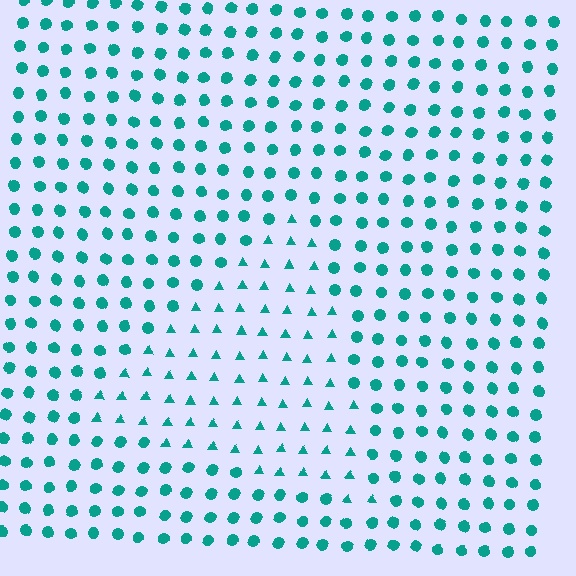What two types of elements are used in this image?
The image uses triangles inside the triangle region and circles outside it.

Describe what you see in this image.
The image is filled with small teal elements arranged in a uniform grid. A triangle-shaped region contains triangles, while the surrounding area contains circles. The boundary is defined purely by the change in element shape.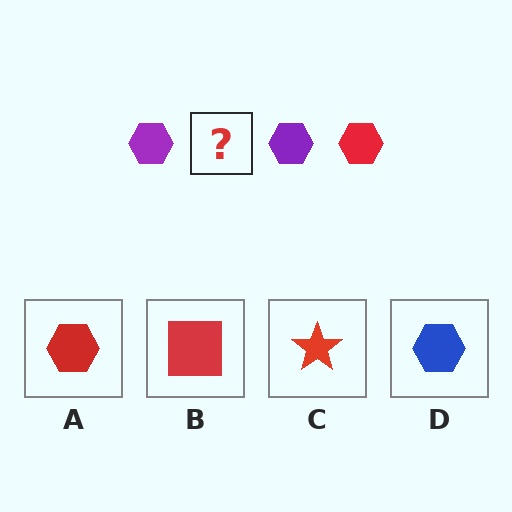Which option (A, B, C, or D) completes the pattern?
A.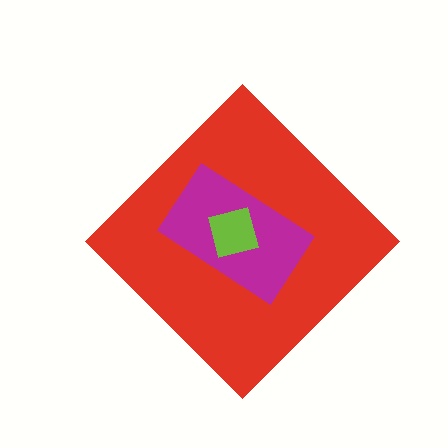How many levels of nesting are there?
3.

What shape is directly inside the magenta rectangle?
The lime square.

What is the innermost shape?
The lime square.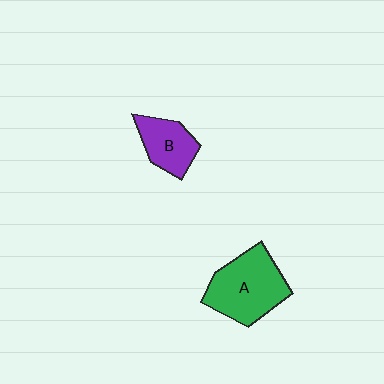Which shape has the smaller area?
Shape B (purple).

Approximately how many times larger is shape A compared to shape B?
Approximately 1.7 times.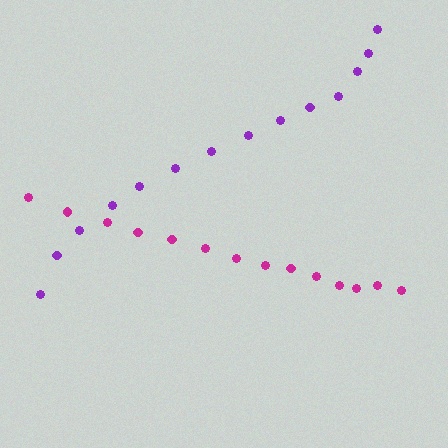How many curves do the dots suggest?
There are 2 distinct paths.